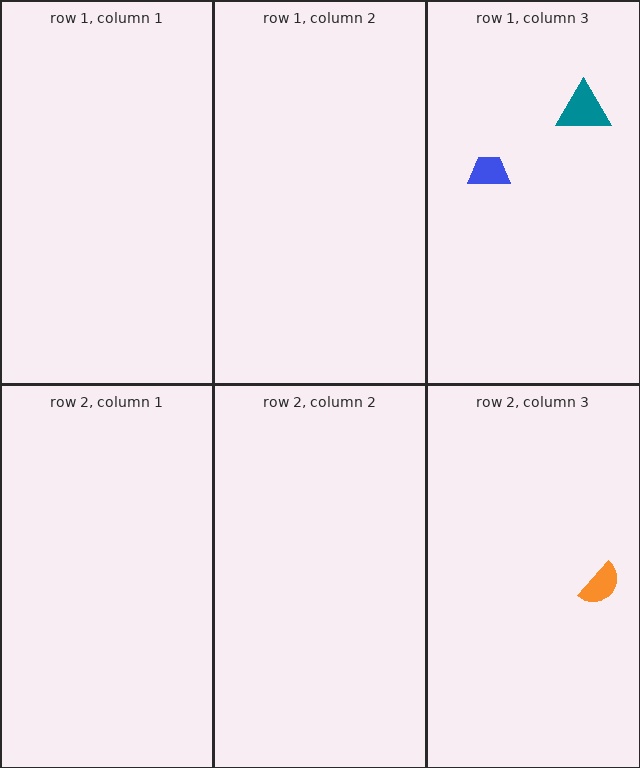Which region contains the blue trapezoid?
The row 1, column 3 region.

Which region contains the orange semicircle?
The row 2, column 3 region.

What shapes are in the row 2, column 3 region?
The orange semicircle.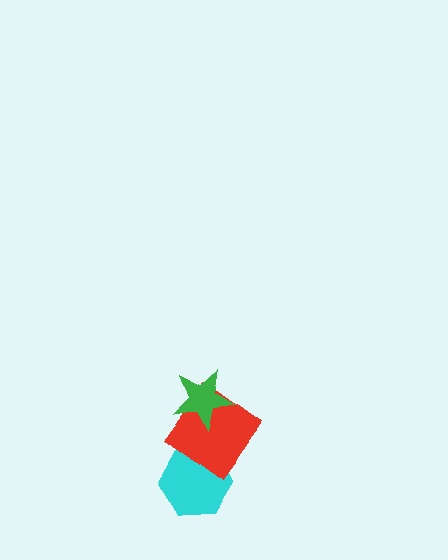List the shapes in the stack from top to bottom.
From top to bottom: the green star, the red diamond, the cyan hexagon.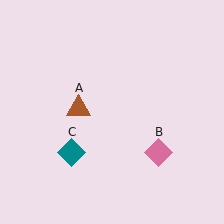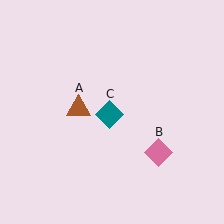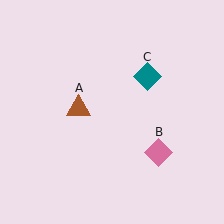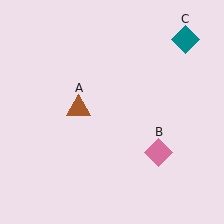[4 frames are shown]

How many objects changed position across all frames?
1 object changed position: teal diamond (object C).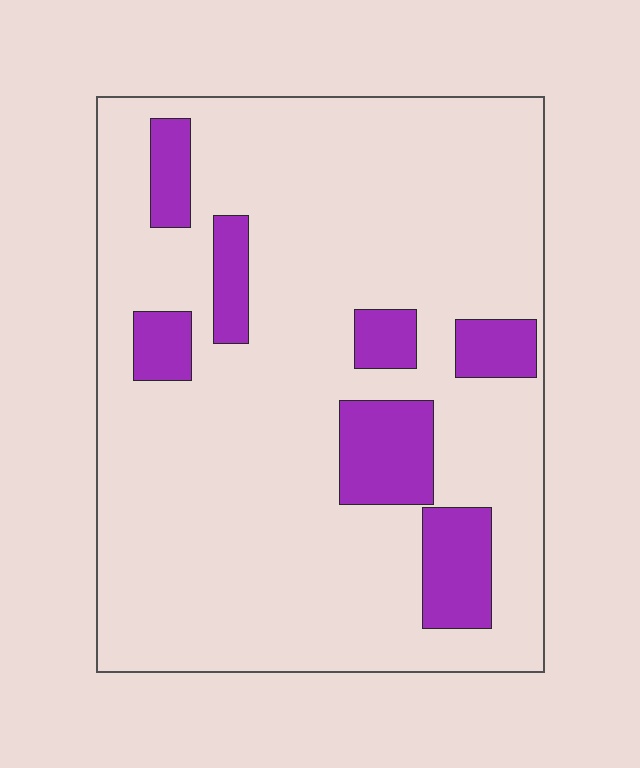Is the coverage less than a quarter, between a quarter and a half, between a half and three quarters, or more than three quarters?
Less than a quarter.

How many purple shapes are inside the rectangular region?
7.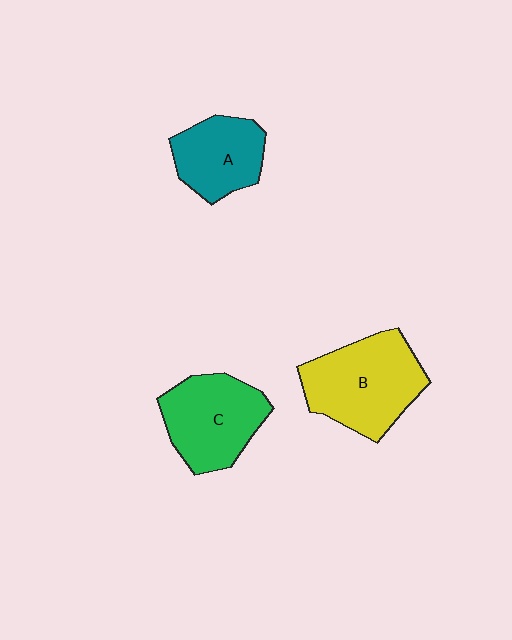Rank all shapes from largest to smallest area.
From largest to smallest: B (yellow), C (green), A (teal).